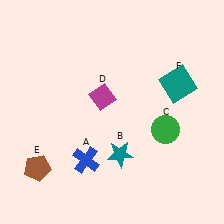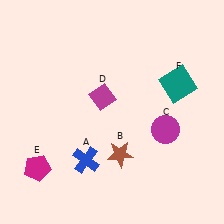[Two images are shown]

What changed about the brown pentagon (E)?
In Image 1, E is brown. In Image 2, it changed to magenta.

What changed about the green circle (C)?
In Image 1, C is green. In Image 2, it changed to magenta.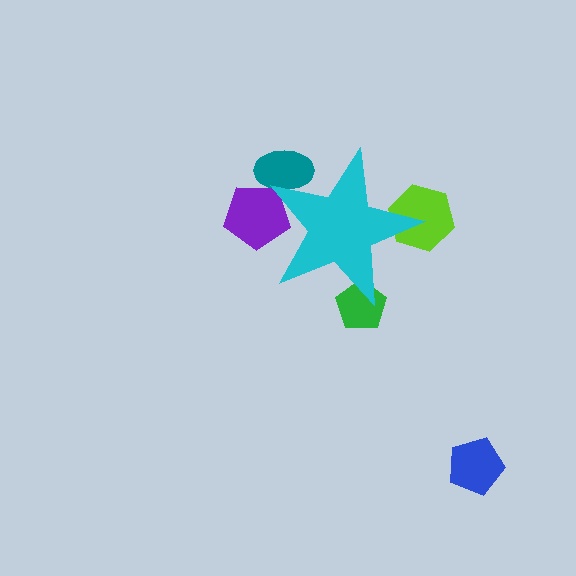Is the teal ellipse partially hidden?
Yes, the teal ellipse is partially hidden behind the cyan star.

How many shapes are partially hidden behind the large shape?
4 shapes are partially hidden.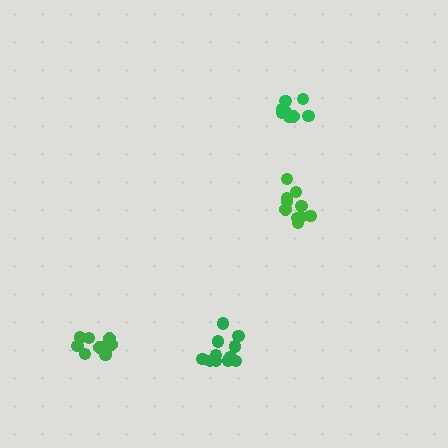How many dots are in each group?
Group 1: 10 dots, Group 2: 11 dots, Group 3: 9 dots, Group 4: 11 dots (41 total).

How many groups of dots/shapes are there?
There are 4 groups.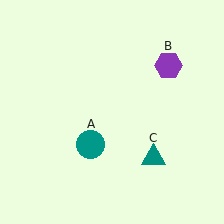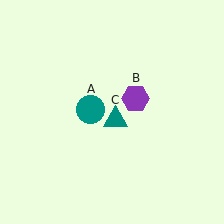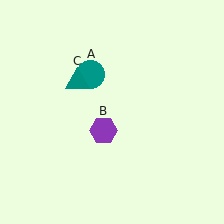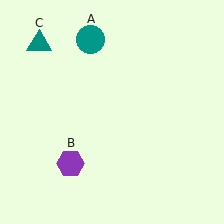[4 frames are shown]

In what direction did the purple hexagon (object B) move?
The purple hexagon (object B) moved down and to the left.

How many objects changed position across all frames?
3 objects changed position: teal circle (object A), purple hexagon (object B), teal triangle (object C).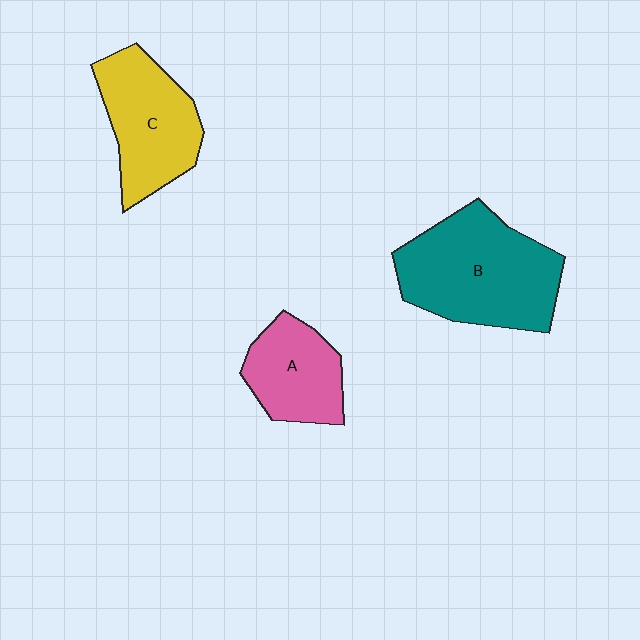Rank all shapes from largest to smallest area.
From largest to smallest: B (teal), C (yellow), A (pink).